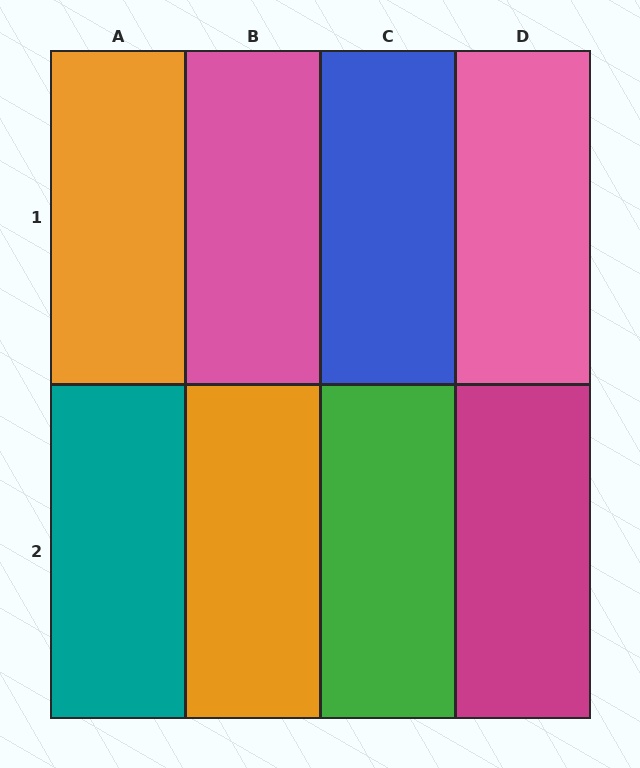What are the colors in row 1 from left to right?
Orange, pink, blue, pink.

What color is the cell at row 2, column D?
Magenta.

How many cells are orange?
2 cells are orange.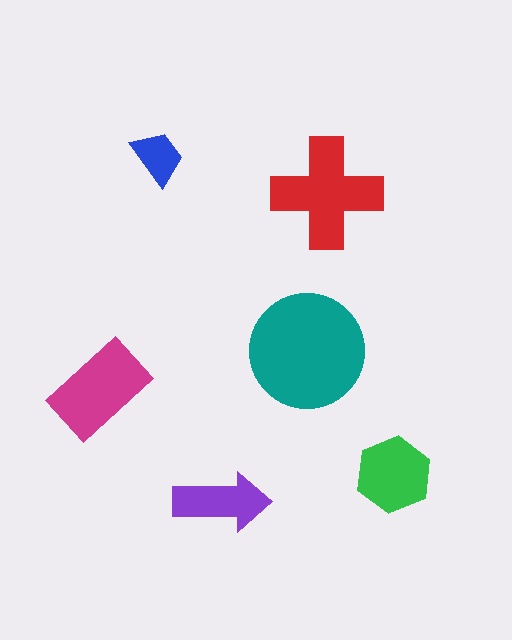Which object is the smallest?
The blue trapezoid.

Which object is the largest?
The teal circle.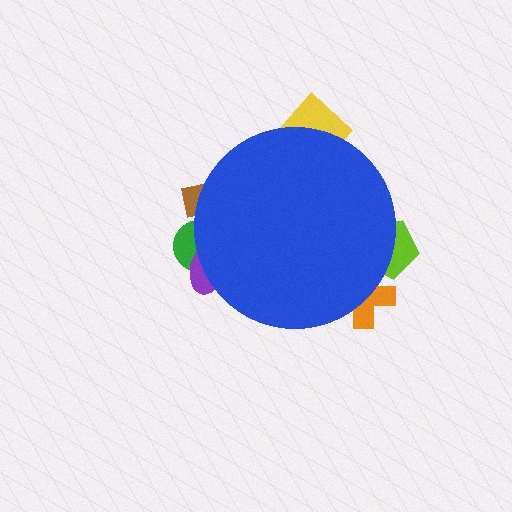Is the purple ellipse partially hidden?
Yes, the purple ellipse is partially hidden behind the blue circle.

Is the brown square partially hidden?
Yes, the brown square is partially hidden behind the blue circle.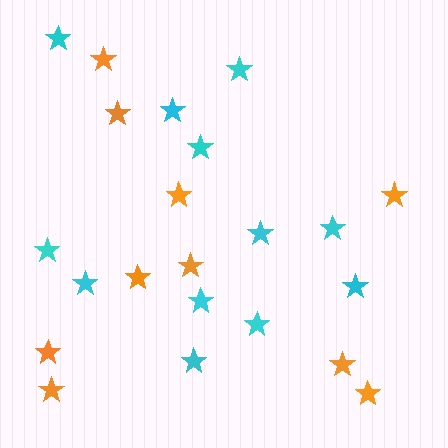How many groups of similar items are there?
There are 2 groups: one group of orange stars (10) and one group of cyan stars (12).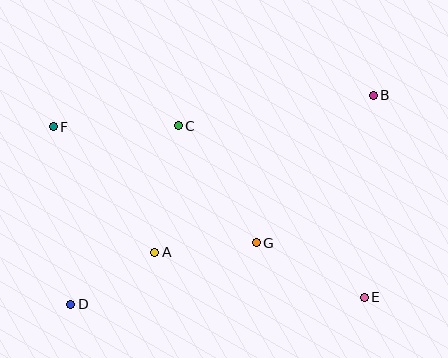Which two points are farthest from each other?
Points B and D are farthest from each other.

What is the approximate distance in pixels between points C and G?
The distance between C and G is approximately 141 pixels.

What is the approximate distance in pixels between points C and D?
The distance between C and D is approximately 208 pixels.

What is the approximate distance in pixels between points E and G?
The distance between E and G is approximately 121 pixels.